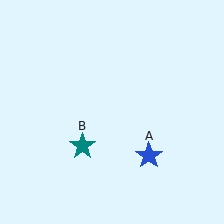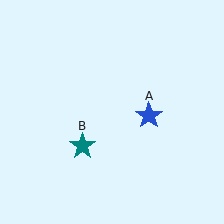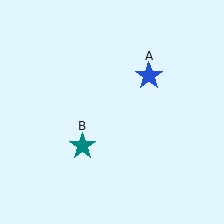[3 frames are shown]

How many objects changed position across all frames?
1 object changed position: blue star (object A).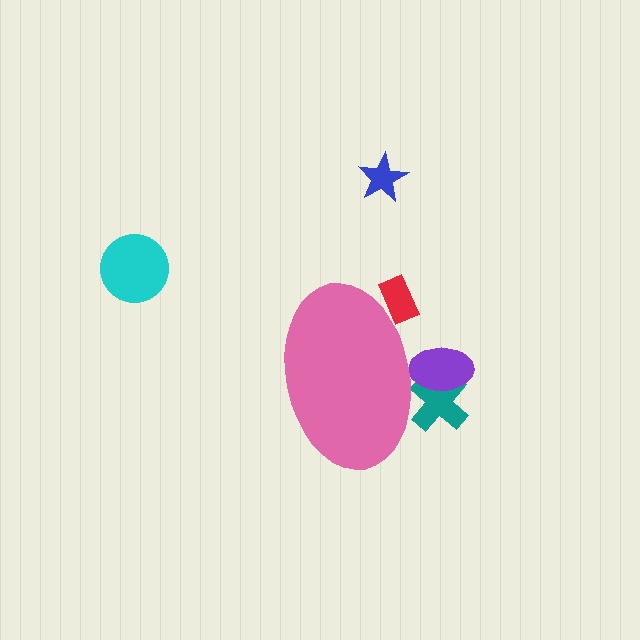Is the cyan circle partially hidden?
No, the cyan circle is fully visible.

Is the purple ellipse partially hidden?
Yes, the purple ellipse is partially hidden behind the pink ellipse.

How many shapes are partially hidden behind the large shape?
3 shapes are partially hidden.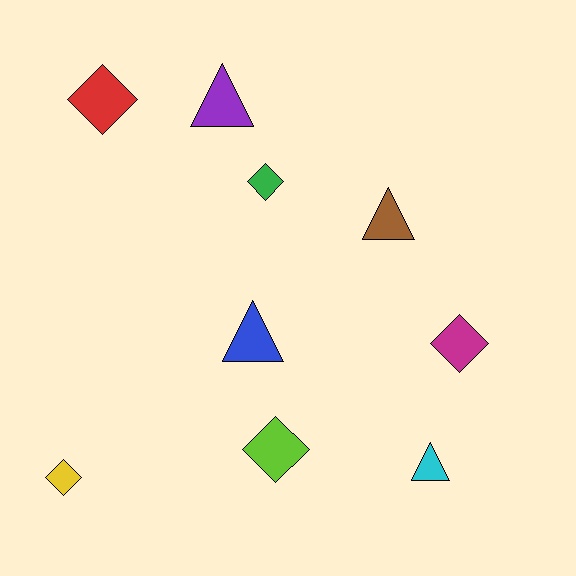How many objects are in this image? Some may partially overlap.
There are 9 objects.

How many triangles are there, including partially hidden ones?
There are 4 triangles.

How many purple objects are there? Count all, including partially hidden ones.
There is 1 purple object.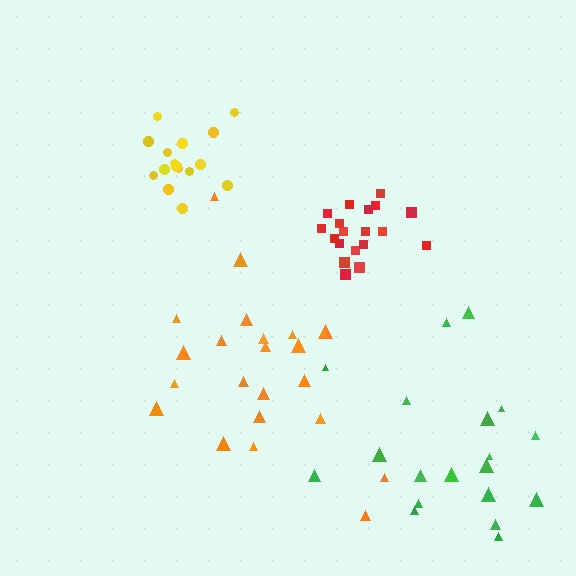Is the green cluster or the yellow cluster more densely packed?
Yellow.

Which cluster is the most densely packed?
Red.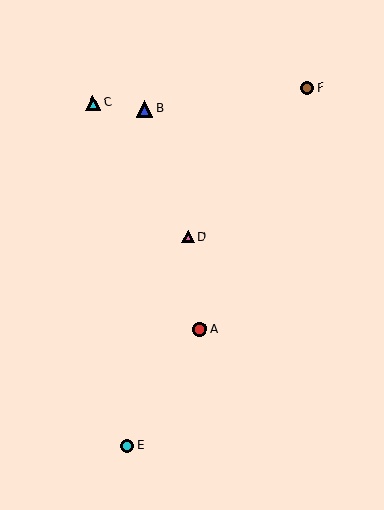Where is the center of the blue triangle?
The center of the blue triangle is at (145, 109).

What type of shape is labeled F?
Shape F is a brown circle.